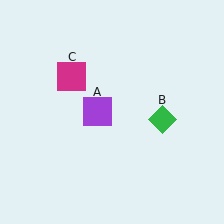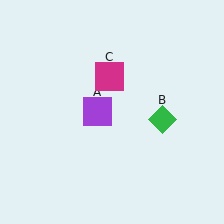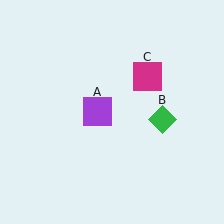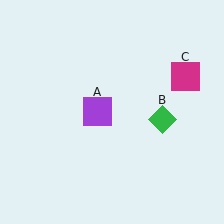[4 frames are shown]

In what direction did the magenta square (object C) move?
The magenta square (object C) moved right.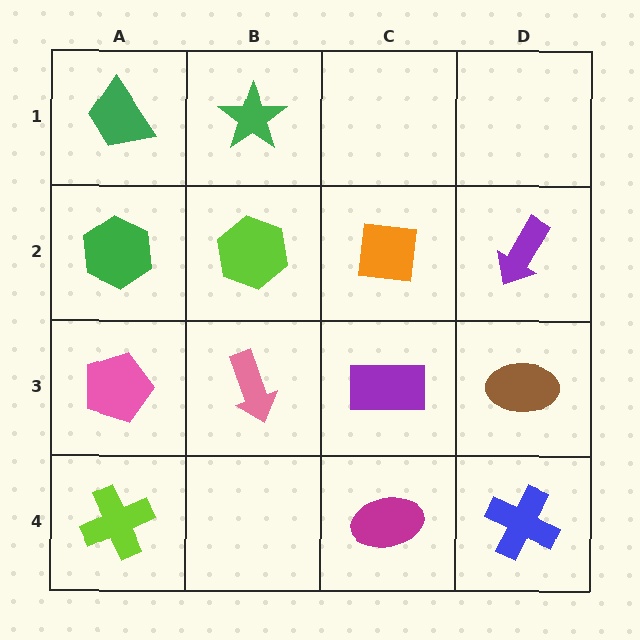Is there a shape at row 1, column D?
No, that cell is empty.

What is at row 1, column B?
A green star.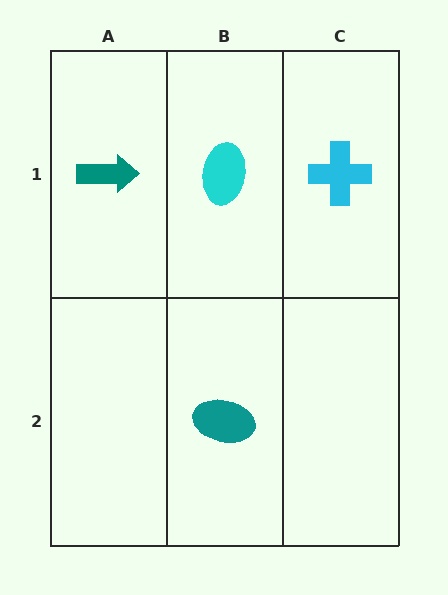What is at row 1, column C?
A cyan cross.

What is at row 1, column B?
A cyan ellipse.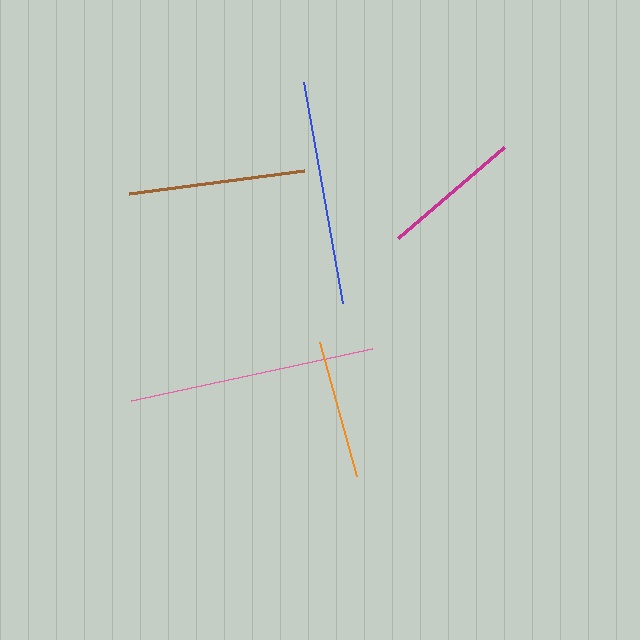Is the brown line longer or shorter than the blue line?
The blue line is longer than the brown line.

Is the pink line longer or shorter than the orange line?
The pink line is longer than the orange line.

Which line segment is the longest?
The pink line is the longest at approximately 246 pixels.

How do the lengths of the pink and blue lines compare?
The pink and blue lines are approximately the same length.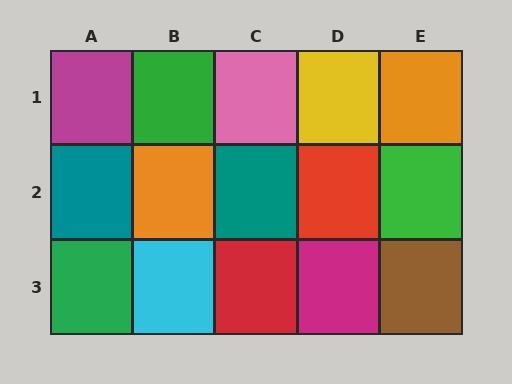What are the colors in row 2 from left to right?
Teal, orange, teal, red, green.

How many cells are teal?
2 cells are teal.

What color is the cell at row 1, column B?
Green.